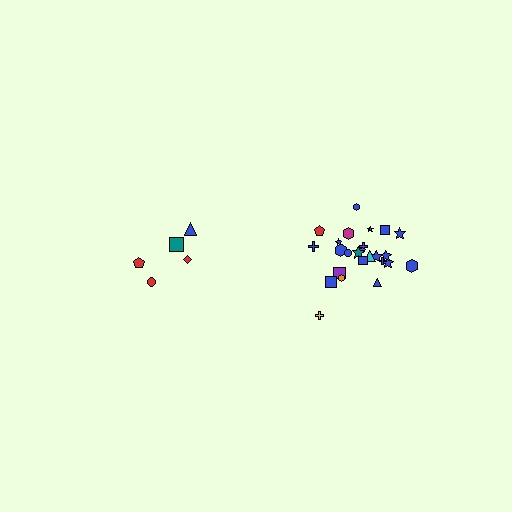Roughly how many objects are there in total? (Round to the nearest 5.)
Roughly 30 objects in total.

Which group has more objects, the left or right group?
The right group.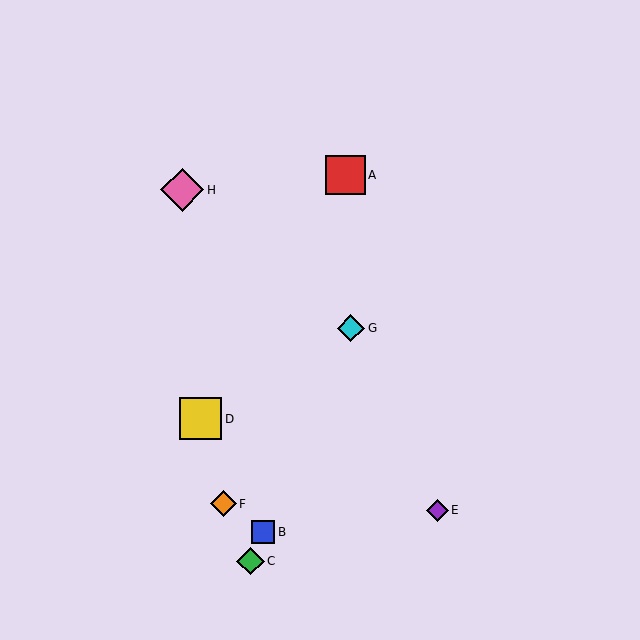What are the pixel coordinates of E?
Object E is at (438, 510).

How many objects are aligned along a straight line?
3 objects (B, C, G) are aligned along a straight line.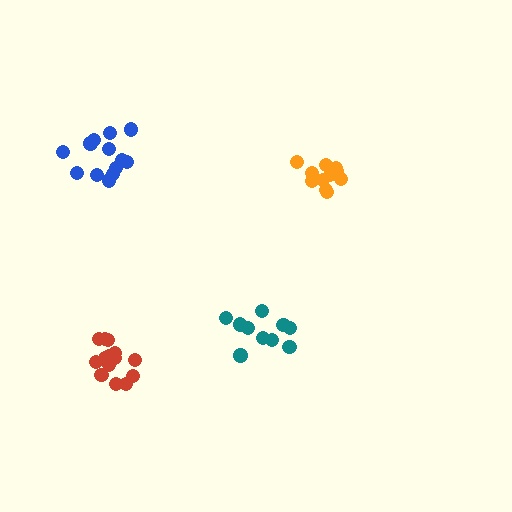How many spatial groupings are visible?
There are 4 spatial groupings.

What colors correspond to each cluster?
The clusters are colored: orange, teal, blue, red.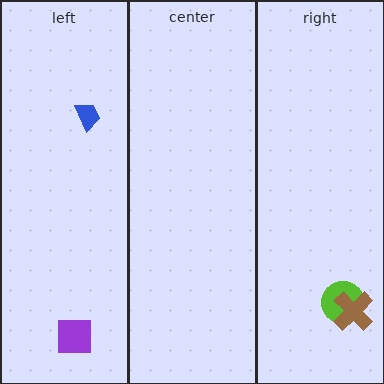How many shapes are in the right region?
2.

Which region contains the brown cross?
The right region.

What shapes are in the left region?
The purple square, the blue trapezoid.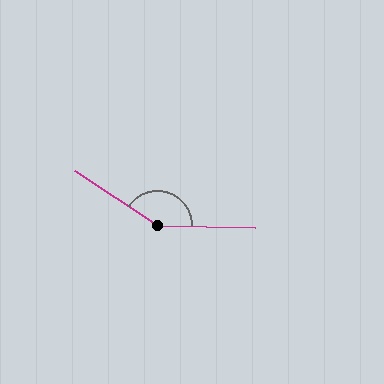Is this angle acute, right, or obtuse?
It is obtuse.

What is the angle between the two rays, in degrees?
Approximately 147 degrees.